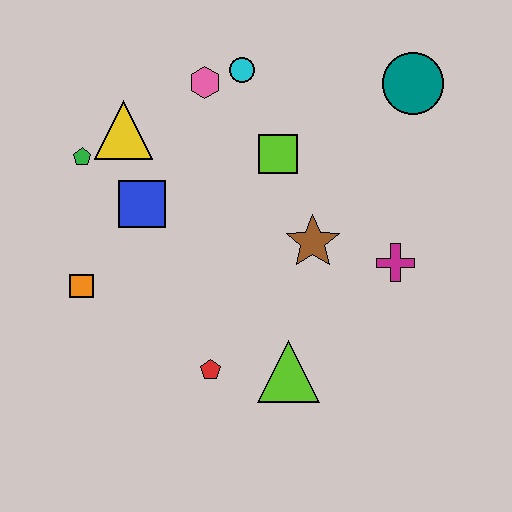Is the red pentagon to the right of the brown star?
No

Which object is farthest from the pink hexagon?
The lime triangle is farthest from the pink hexagon.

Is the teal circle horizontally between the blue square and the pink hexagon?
No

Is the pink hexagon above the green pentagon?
Yes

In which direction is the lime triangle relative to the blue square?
The lime triangle is below the blue square.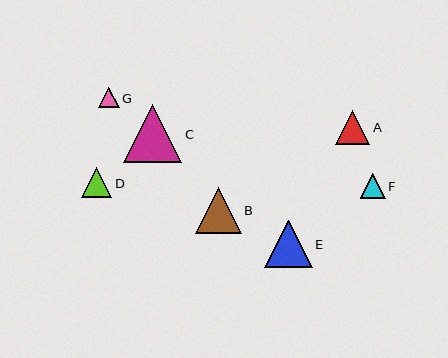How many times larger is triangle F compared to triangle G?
Triangle F is approximately 1.2 times the size of triangle G.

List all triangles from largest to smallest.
From largest to smallest: C, E, B, A, D, F, G.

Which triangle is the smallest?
Triangle G is the smallest with a size of approximately 20 pixels.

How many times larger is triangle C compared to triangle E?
Triangle C is approximately 1.2 times the size of triangle E.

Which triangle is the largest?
Triangle C is the largest with a size of approximately 58 pixels.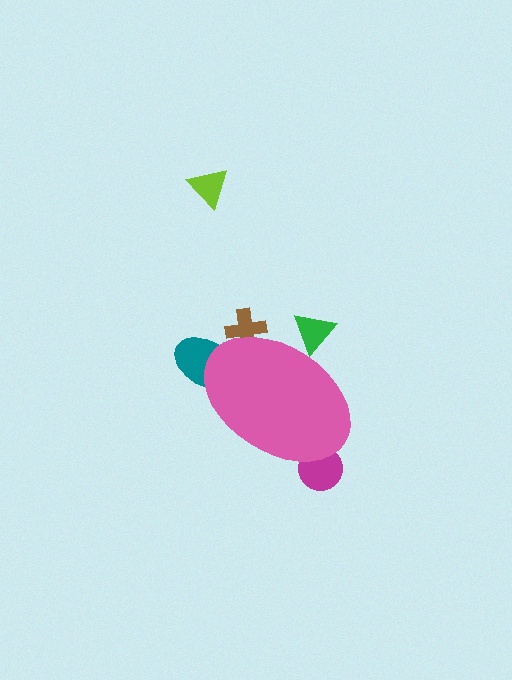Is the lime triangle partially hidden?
No, the lime triangle is fully visible.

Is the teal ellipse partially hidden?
Yes, the teal ellipse is partially hidden behind the pink ellipse.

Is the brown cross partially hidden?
Yes, the brown cross is partially hidden behind the pink ellipse.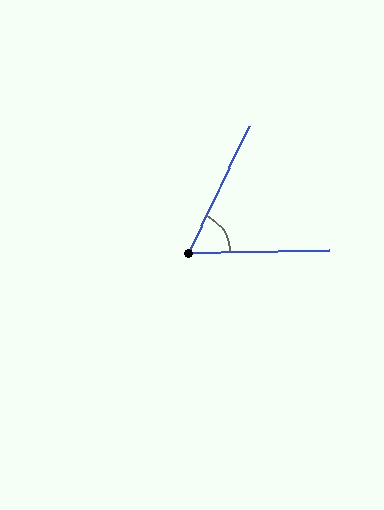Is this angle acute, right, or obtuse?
It is acute.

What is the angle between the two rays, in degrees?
Approximately 63 degrees.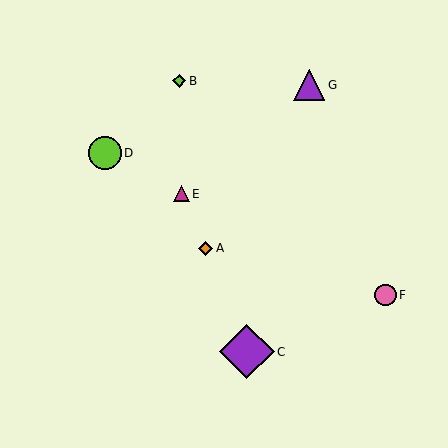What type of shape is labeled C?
Shape C is a purple diamond.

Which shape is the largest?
The purple diamond (labeled C) is the largest.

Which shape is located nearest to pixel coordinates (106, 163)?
The lime circle (labeled D) at (105, 153) is nearest to that location.